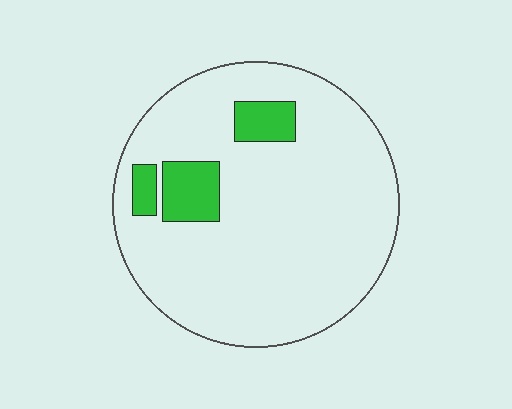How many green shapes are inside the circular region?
3.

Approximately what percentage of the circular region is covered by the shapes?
Approximately 10%.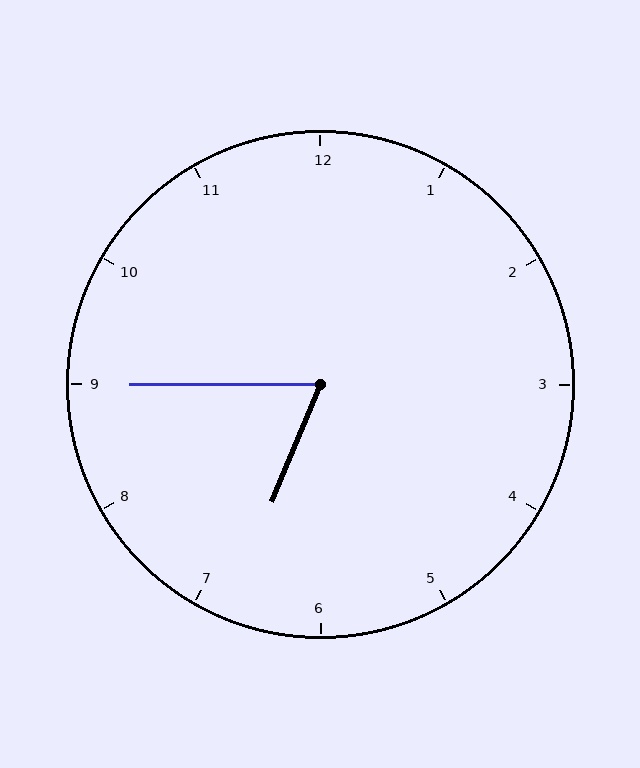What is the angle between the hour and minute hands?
Approximately 68 degrees.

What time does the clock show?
6:45.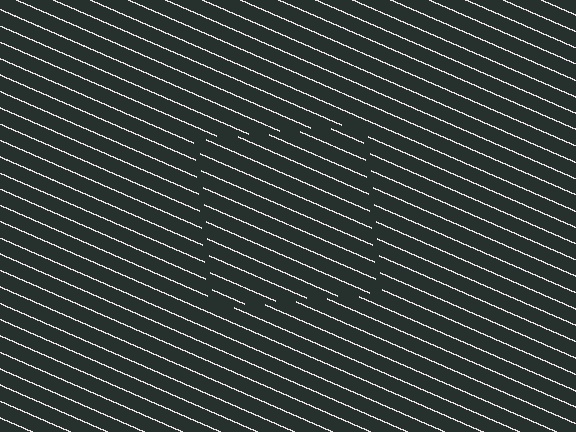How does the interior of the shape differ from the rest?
The interior of the shape contains the same grating, shifted by half a period — the contour is defined by the phase discontinuity where line-ends from the inner and outer gratings abut.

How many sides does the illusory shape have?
4 sides — the line-ends trace a square.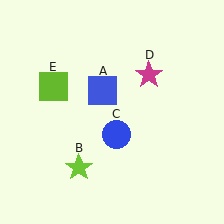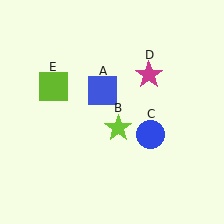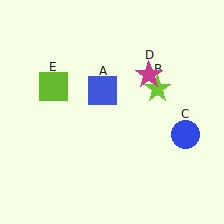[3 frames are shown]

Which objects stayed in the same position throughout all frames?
Blue square (object A) and magenta star (object D) and lime square (object E) remained stationary.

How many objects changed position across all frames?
2 objects changed position: lime star (object B), blue circle (object C).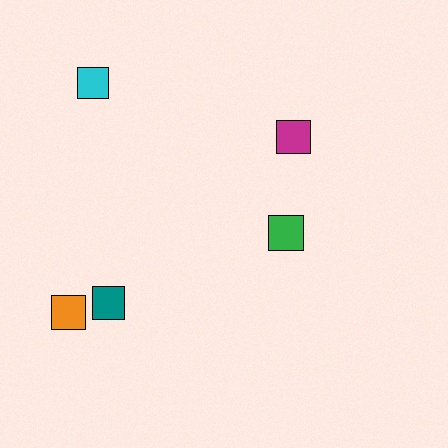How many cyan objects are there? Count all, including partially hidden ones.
There is 1 cyan object.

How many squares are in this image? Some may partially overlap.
There are 5 squares.